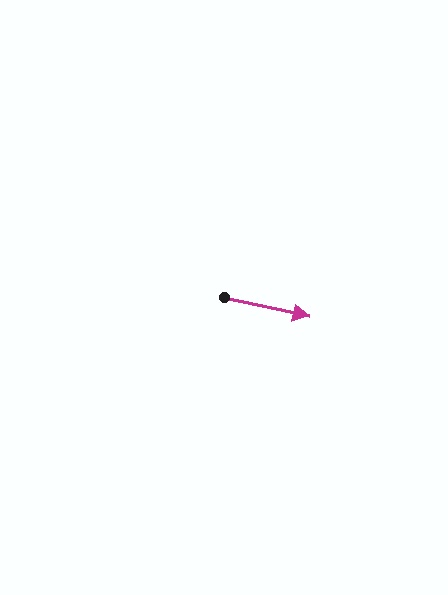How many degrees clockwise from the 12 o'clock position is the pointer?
Approximately 102 degrees.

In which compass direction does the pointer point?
East.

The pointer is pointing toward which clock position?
Roughly 3 o'clock.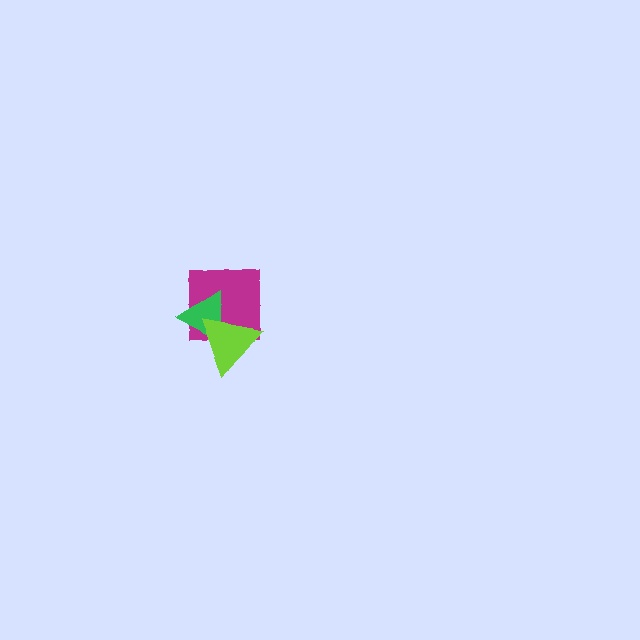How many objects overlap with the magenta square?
2 objects overlap with the magenta square.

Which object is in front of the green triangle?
The lime triangle is in front of the green triangle.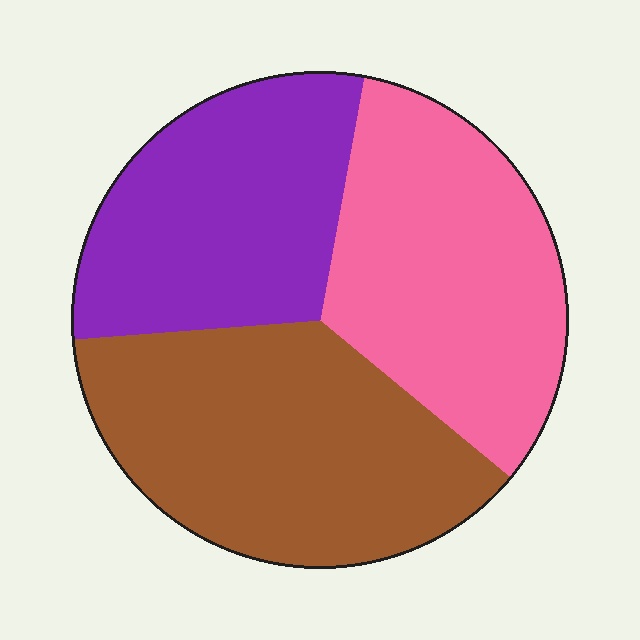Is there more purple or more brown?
Brown.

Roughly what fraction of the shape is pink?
Pink takes up about one third (1/3) of the shape.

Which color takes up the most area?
Brown, at roughly 40%.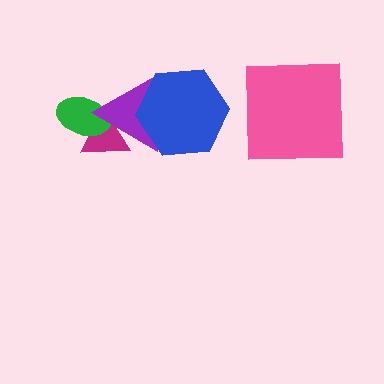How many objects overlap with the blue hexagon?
1 object overlaps with the blue hexagon.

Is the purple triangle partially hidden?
Yes, it is partially covered by another shape.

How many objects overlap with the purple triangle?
3 objects overlap with the purple triangle.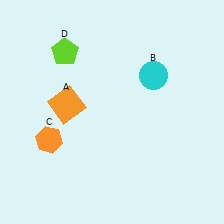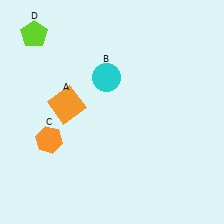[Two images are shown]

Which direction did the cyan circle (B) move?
The cyan circle (B) moved left.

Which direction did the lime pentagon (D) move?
The lime pentagon (D) moved left.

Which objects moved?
The objects that moved are: the cyan circle (B), the lime pentagon (D).